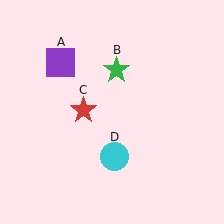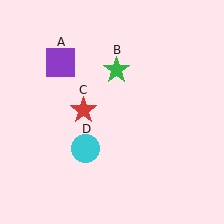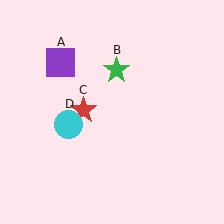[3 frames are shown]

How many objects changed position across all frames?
1 object changed position: cyan circle (object D).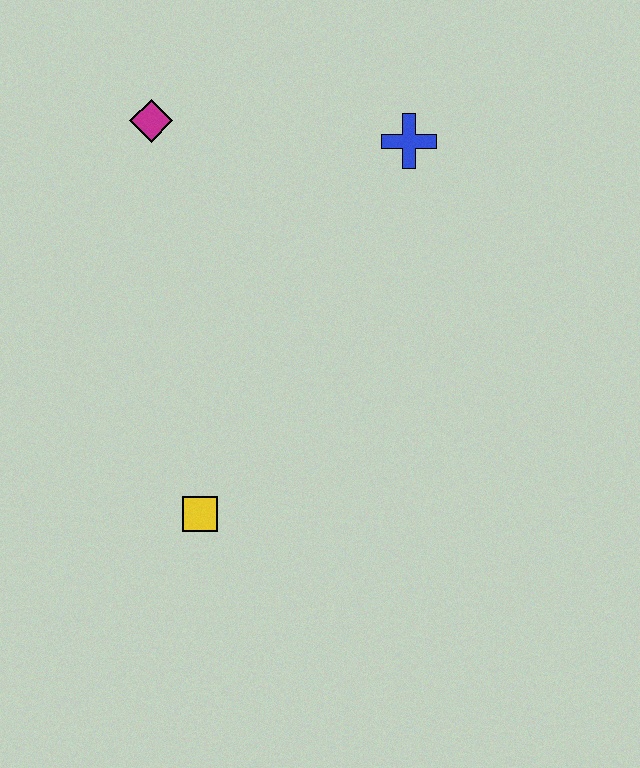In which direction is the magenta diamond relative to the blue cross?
The magenta diamond is to the left of the blue cross.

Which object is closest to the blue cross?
The magenta diamond is closest to the blue cross.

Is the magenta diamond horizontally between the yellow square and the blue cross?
No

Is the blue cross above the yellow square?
Yes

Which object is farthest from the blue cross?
The yellow square is farthest from the blue cross.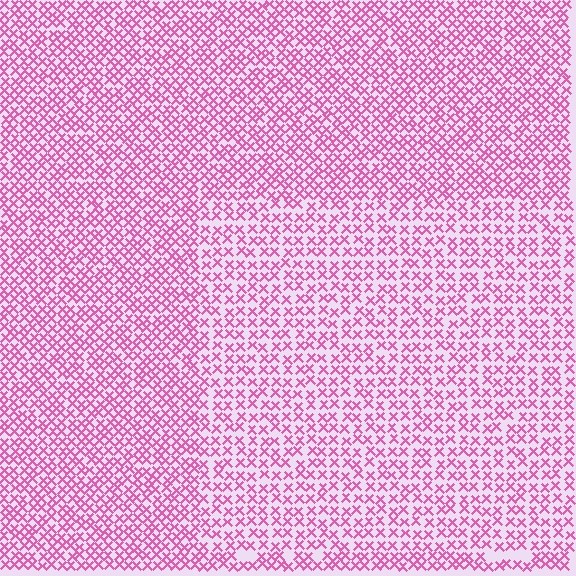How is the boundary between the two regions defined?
The boundary is defined by a change in element density (approximately 1.5x ratio). All elements are the same color, size, and shape.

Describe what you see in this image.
The image contains small pink elements arranged at two different densities. A rectangle-shaped region is visible where the elements are less densely packed than the surrounding area.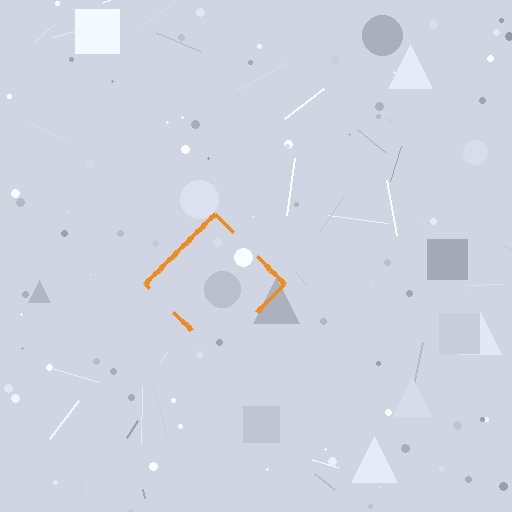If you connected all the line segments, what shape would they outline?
They would outline a diamond.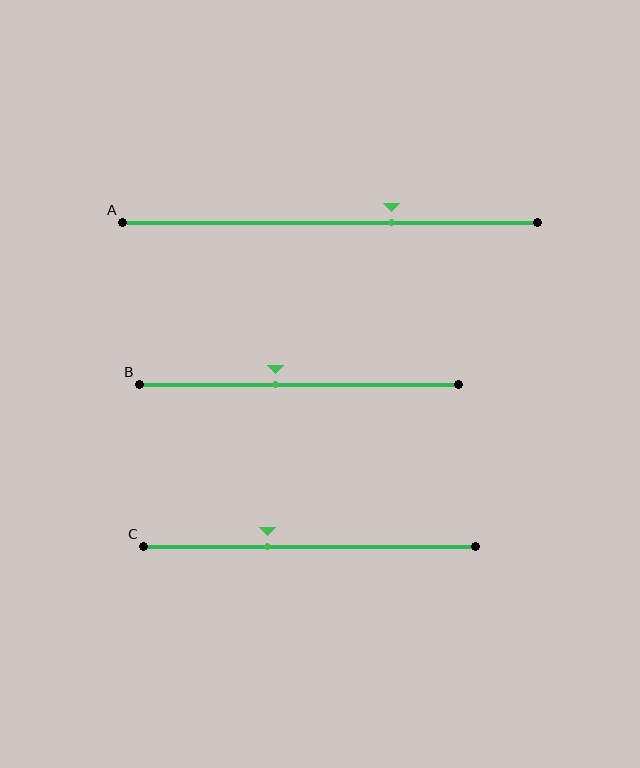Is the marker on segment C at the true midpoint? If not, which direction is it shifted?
No, the marker on segment C is shifted to the left by about 13% of the segment length.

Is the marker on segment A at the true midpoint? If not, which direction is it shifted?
No, the marker on segment A is shifted to the right by about 15% of the segment length.